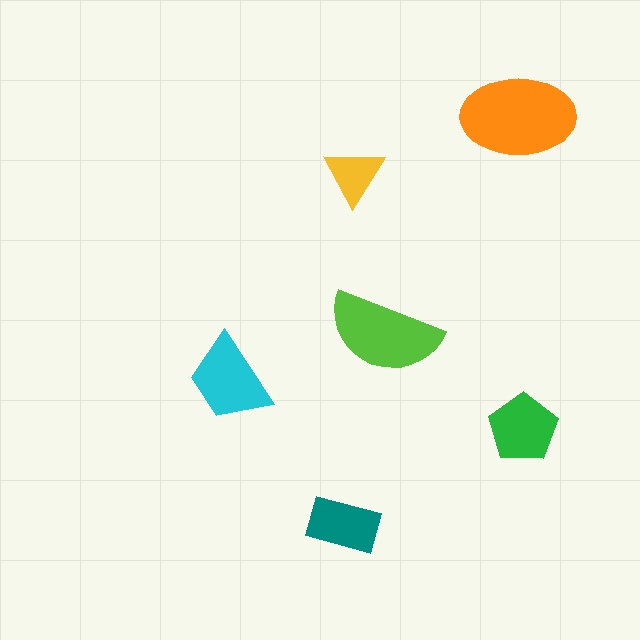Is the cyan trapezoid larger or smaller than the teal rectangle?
Larger.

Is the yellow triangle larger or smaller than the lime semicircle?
Smaller.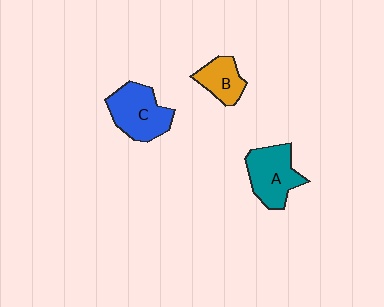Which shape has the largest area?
Shape C (blue).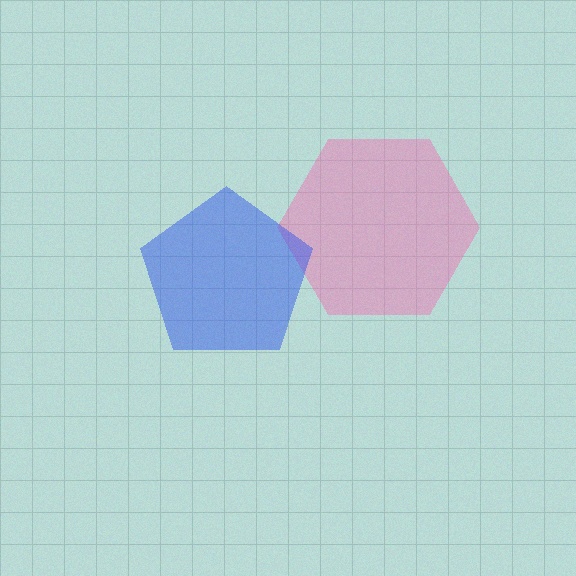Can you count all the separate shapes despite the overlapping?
Yes, there are 2 separate shapes.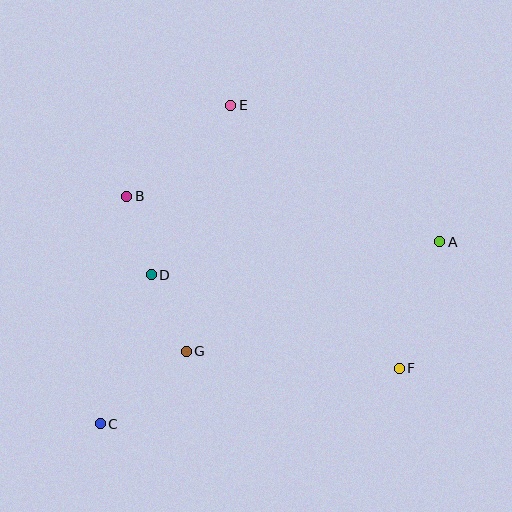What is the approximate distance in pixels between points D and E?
The distance between D and E is approximately 187 pixels.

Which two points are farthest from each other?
Points A and C are farthest from each other.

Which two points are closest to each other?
Points B and D are closest to each other.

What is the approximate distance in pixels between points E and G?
The distance between E and G is approximately 250 pixels.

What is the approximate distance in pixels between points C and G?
The distance between C and G is approximately 112 pixels.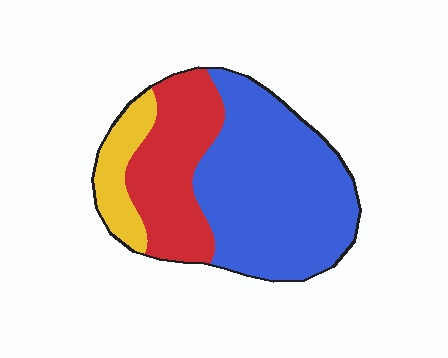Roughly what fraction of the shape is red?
Red covers roughly 30% of the shape.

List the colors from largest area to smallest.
From largest to smallest: blue, red, yellow.